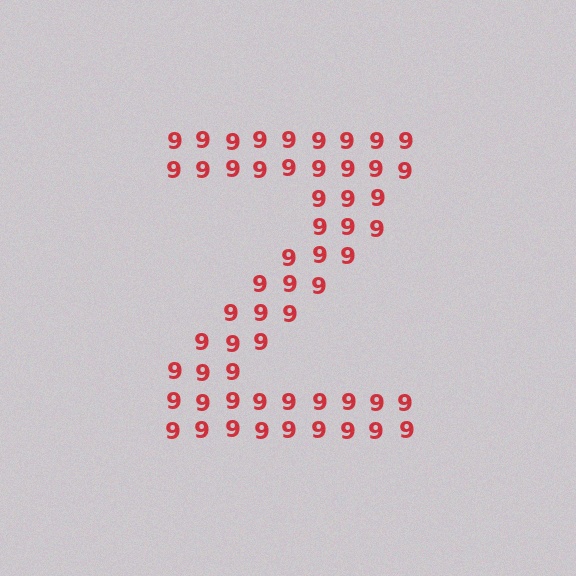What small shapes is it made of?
It is made of small digit 9's.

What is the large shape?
The large shape is the letter Z.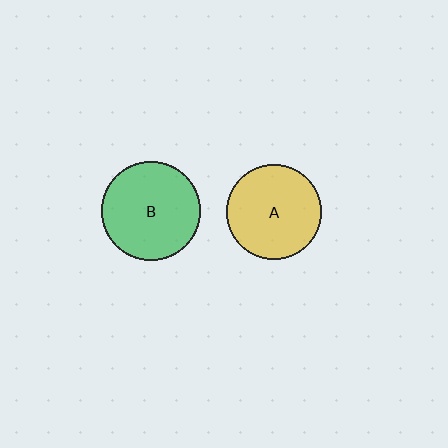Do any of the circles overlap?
No, none of the circles overlap.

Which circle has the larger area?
Circle B (green).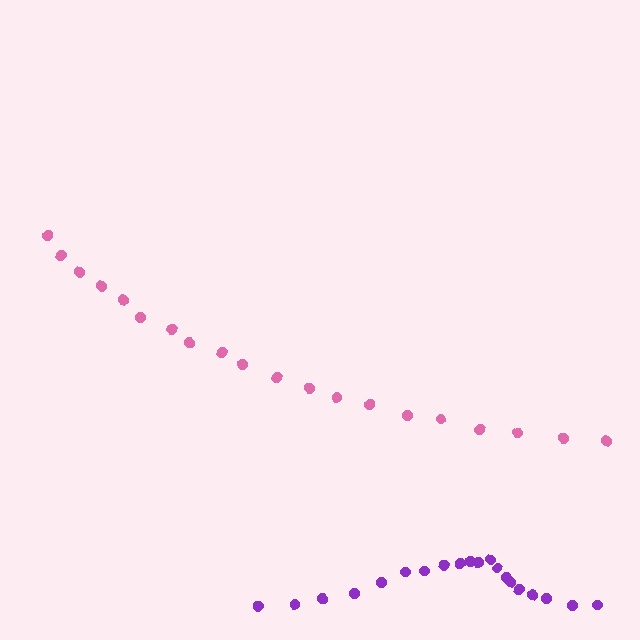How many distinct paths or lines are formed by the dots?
There are 2 distinct paths.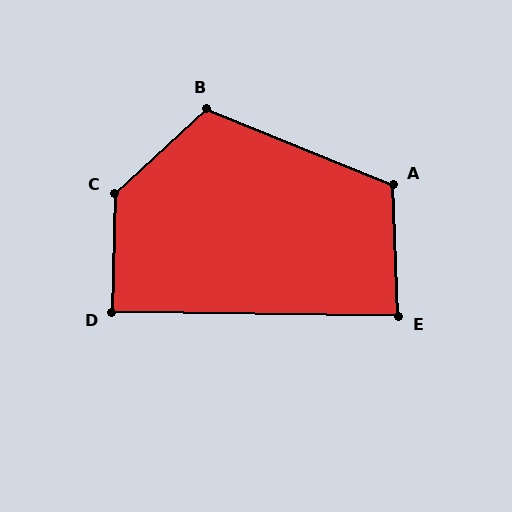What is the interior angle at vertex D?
Approximately 90 degrees (approximately right).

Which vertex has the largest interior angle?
C, at approximately 134 degrees.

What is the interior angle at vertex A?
Approximately 114 degrees (obtuse).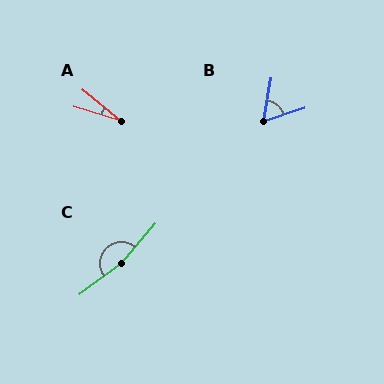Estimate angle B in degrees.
Approximately 62 degrees.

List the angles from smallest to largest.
A (23°), B (62°), C (166°).